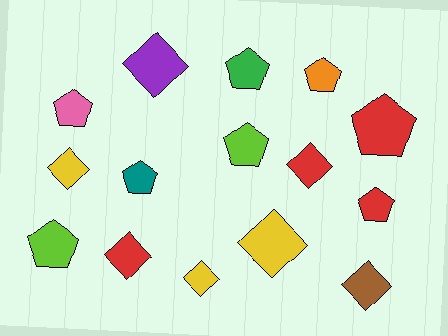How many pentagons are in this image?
There are 8 pentagons.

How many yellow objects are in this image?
There are 3 yellow objects.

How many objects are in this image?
There are 15 objects.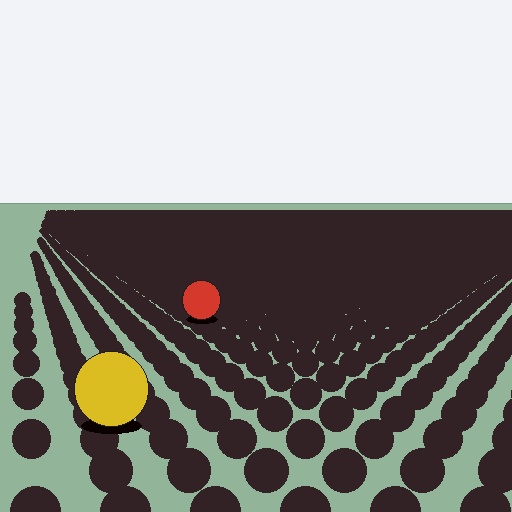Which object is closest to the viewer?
The yellow circle is closest. The texture marks near it are larger and more spread out.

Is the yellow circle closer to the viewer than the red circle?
Yes. The yellow circle is closer — you can tell from the texture gradient: the ground texture is coarser near it.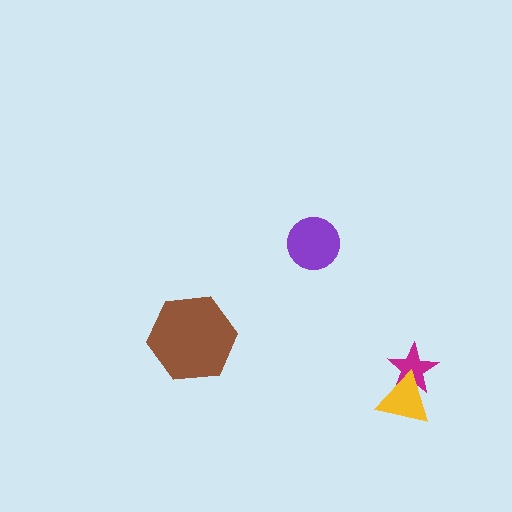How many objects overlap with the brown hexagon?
0 objects overlap with the brown hexagon.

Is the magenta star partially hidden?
Yes, it is partially covered by another shape.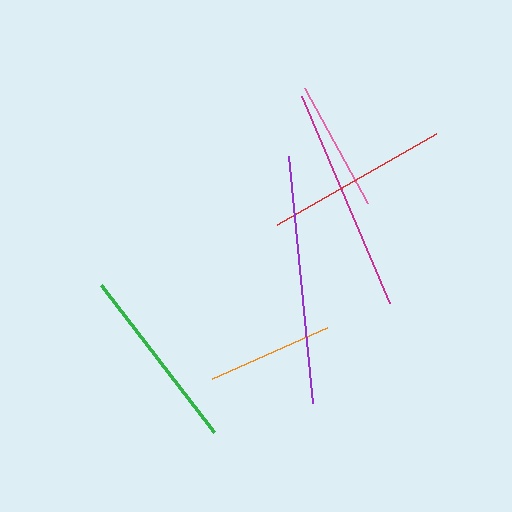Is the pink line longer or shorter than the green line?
The green line is longer than the pink line.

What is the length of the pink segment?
The pink segment is approximately 131 pixels long.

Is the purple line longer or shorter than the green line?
The purple line is longer than the green line.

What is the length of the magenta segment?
The magenta segment is approximately 225 pixels long.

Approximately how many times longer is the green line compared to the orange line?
The green line is approximately 1.5 times the length of the orange line.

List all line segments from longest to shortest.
From longest to shortest: purple, magenta, green, red, pink, orange.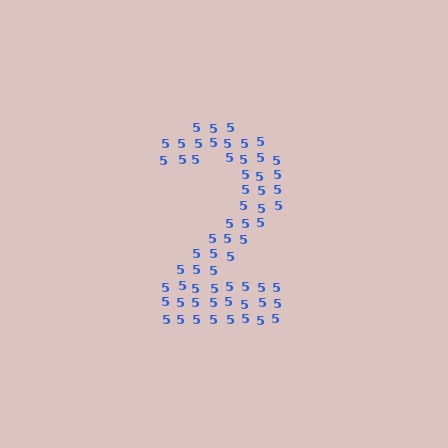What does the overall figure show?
The overall figure shows the digit 2.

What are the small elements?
The small elements are digit 5's.